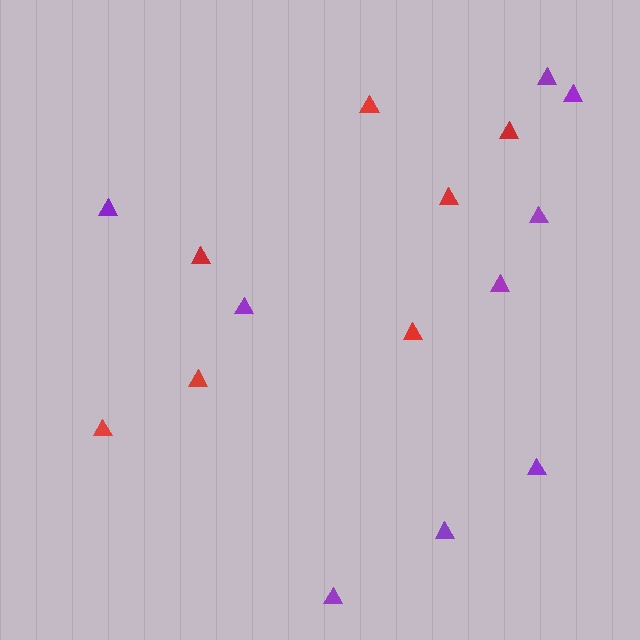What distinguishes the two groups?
There are 2 groups: one group of red triangles (7) and one group of purple triangles (9).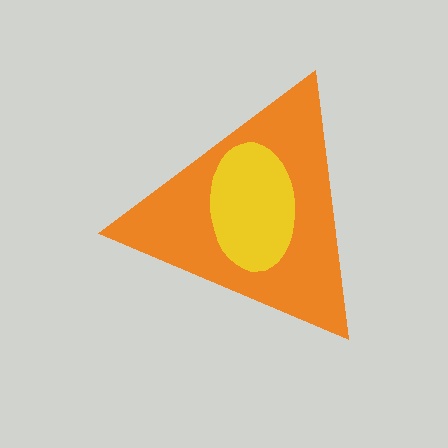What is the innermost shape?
The yellow ellipse.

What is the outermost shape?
The orange triangle.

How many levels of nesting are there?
2.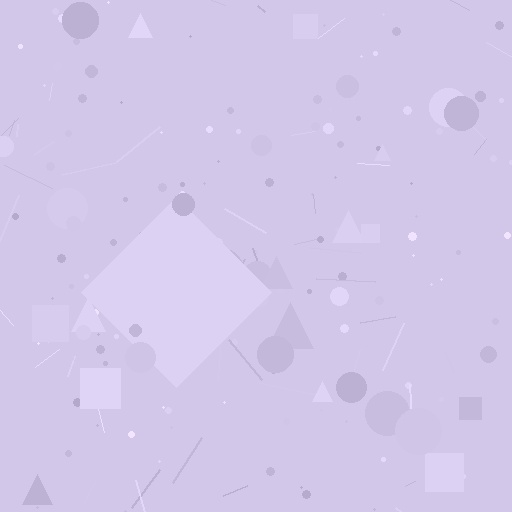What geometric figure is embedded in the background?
A diamond is embedded in the background.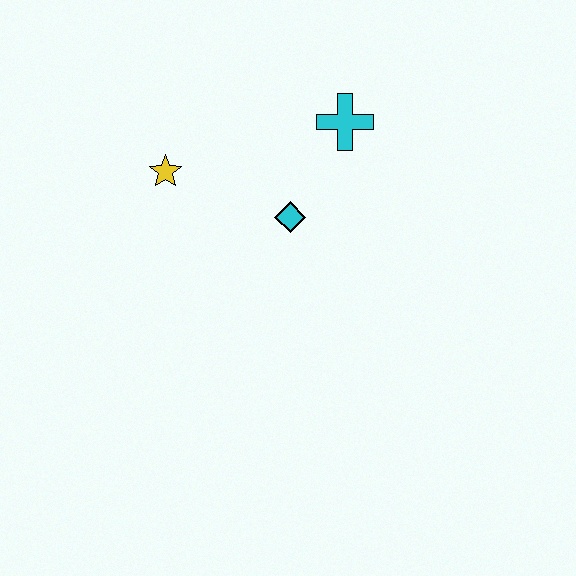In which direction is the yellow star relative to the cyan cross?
The yellow star is to the left of the cyan cross.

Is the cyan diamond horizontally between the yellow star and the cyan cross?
Yes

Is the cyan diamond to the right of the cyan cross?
No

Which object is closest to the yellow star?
The cyan diamond is closest to the yellow star.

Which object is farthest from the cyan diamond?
The yellow star is farthest from the cyan diamond.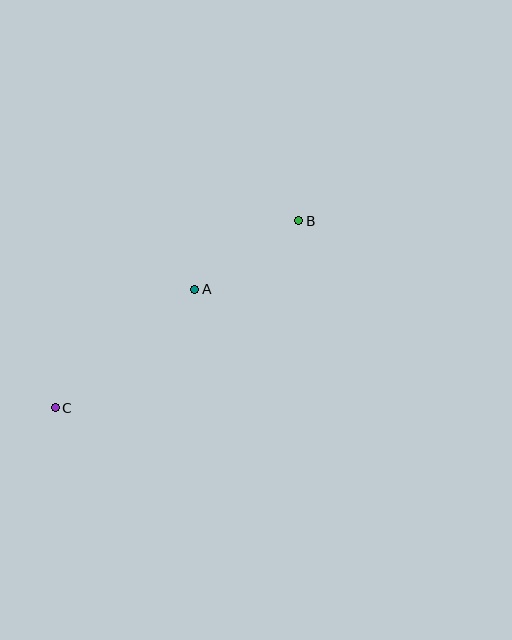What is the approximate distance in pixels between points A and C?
The distance between A and C is approximately 183 pixels.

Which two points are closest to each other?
Points A and B are closest to each other.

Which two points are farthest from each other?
Points B and C are farthest from each other.